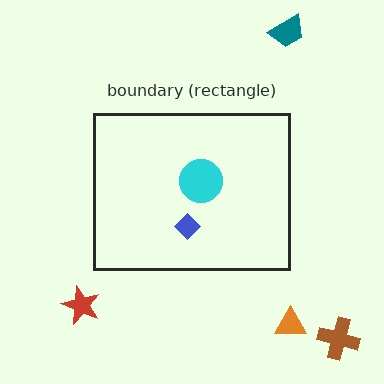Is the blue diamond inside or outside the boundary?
Inside.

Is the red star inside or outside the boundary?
Outside.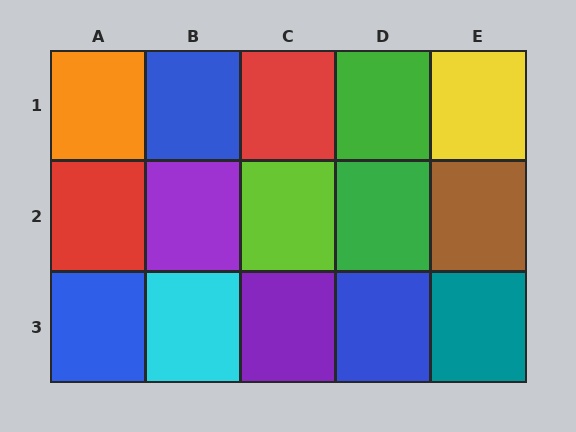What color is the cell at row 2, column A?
Red.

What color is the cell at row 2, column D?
Green.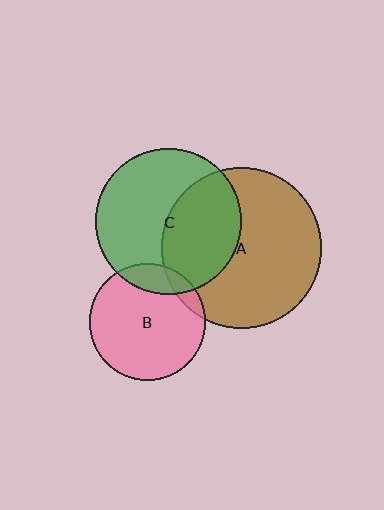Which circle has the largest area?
Circle A (brown).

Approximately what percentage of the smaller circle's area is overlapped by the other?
Approximately 40%.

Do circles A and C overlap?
Yes.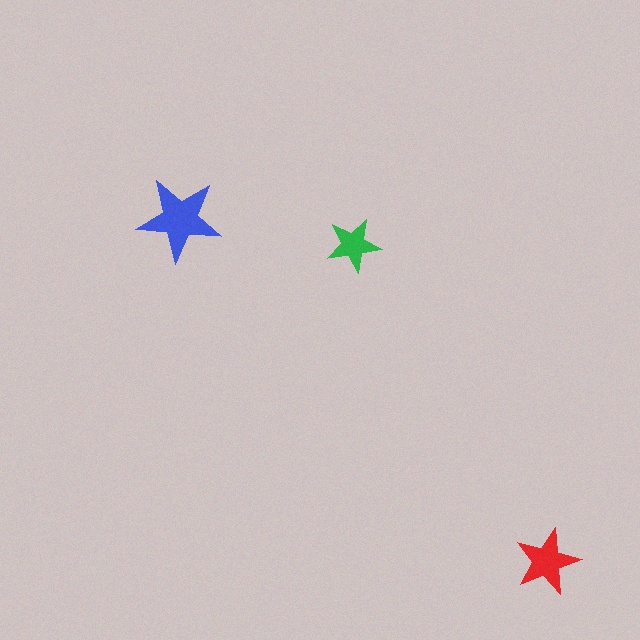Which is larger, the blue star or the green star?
The blue one.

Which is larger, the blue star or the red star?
The blue one.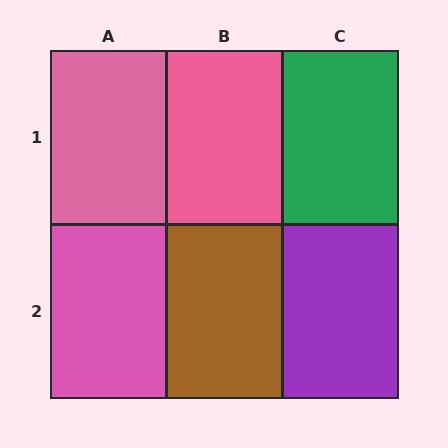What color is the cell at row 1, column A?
Pink.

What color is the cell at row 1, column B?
Pink.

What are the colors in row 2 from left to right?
Pink, brown, purple.